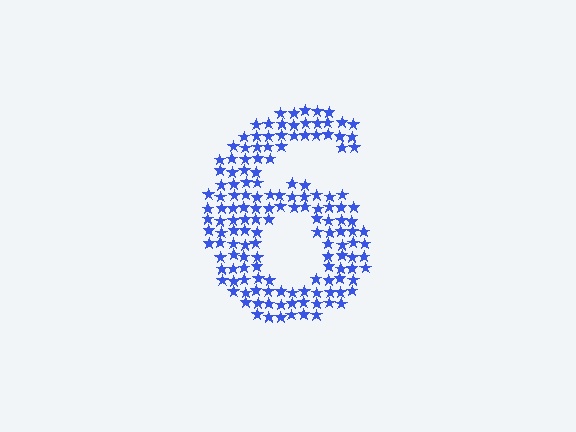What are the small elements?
The small elements are stars.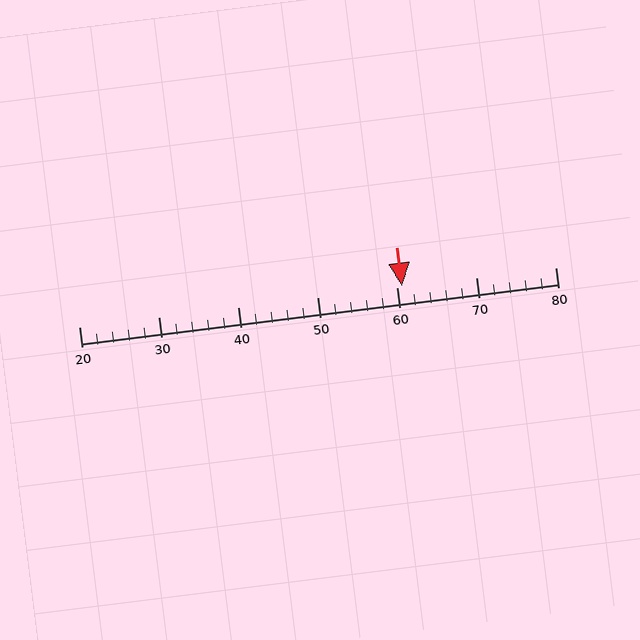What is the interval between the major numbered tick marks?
The major tick marks are spaced 10 units apart.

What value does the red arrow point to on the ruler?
The red arrow points to approximately 61.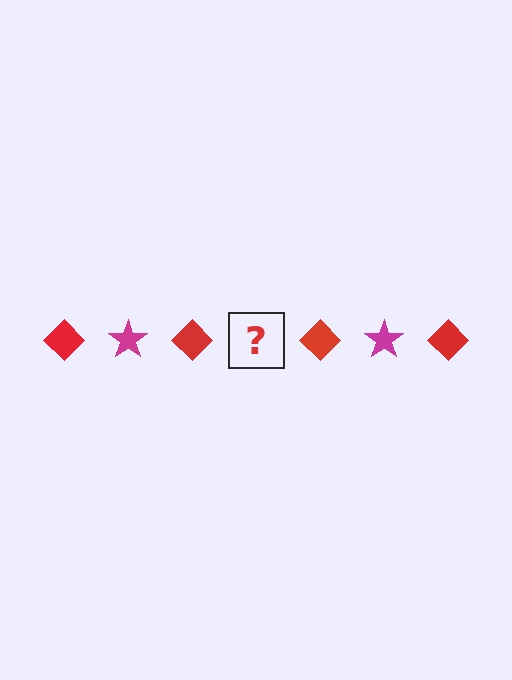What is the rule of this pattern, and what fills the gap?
The rule is that the pattern alternates between red diamond and magenta star. The gap should be filled with a magenta star.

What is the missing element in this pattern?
The missing element is a magenta star.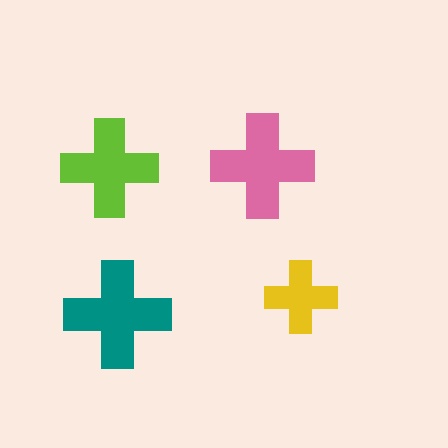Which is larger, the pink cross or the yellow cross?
The pink one.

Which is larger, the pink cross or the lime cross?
The pink one.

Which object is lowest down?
The teal cross is bottommost.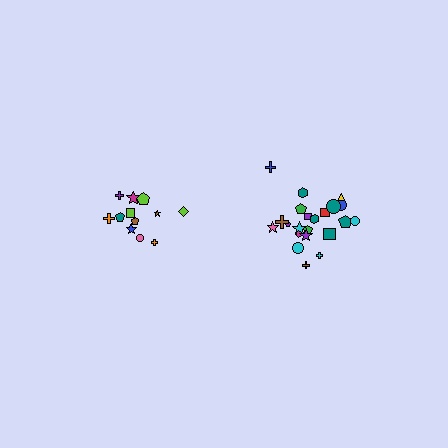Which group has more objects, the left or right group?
The right group.